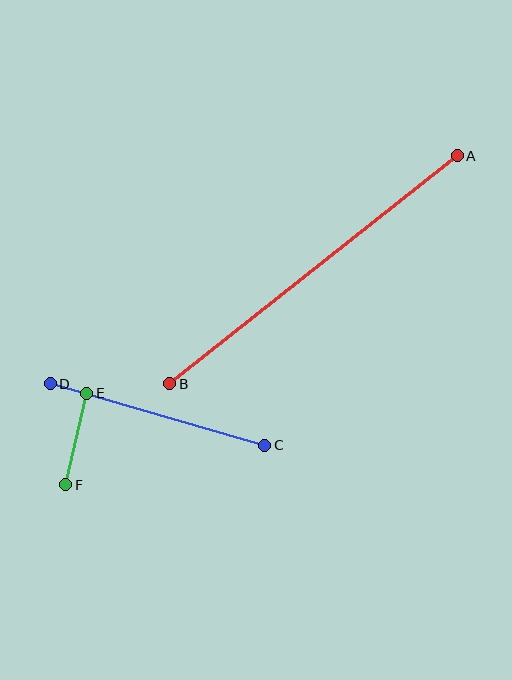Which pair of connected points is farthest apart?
Points A and B are farthest apart.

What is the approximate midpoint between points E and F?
The midpoint is at approximately (76, 439) pixels.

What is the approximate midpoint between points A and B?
The midpoint is at approximately (313, 270) pixels.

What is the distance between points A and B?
The distance is approximately 367 pixels.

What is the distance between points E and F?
The distance is approximately 94 pixels.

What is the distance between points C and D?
The distance is approximately 223 pixels.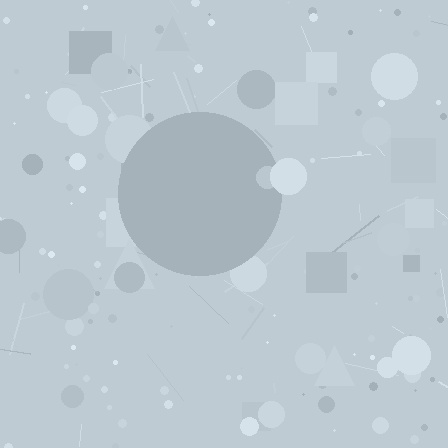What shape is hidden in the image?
A circle is hidden in the image.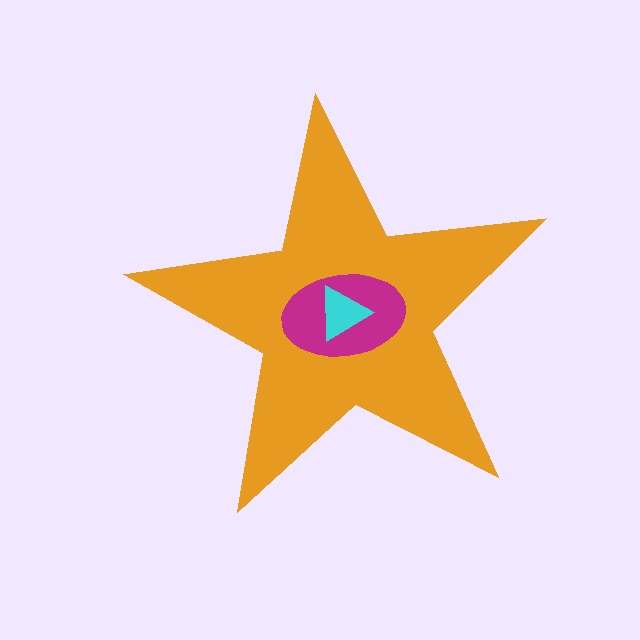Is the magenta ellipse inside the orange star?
Yes.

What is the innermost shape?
The cyan triangle.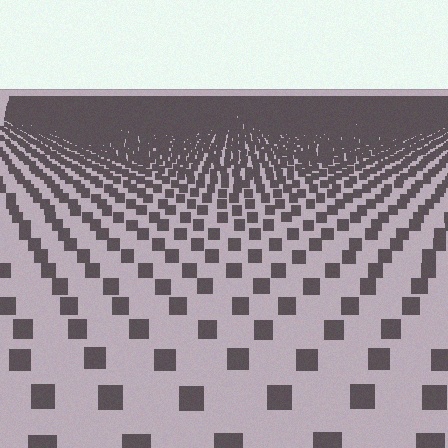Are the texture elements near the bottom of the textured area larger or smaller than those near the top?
Larger. Near the bottom, elements are closer to the viewer and appear at a bigger on-screen size.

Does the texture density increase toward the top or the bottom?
Density increases toward the top.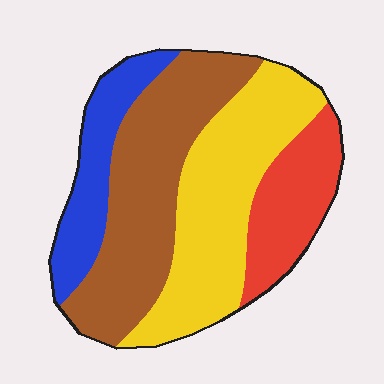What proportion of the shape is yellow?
Yellow covers 34% of the shape.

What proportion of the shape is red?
Red covers roughly 15% of the shape.